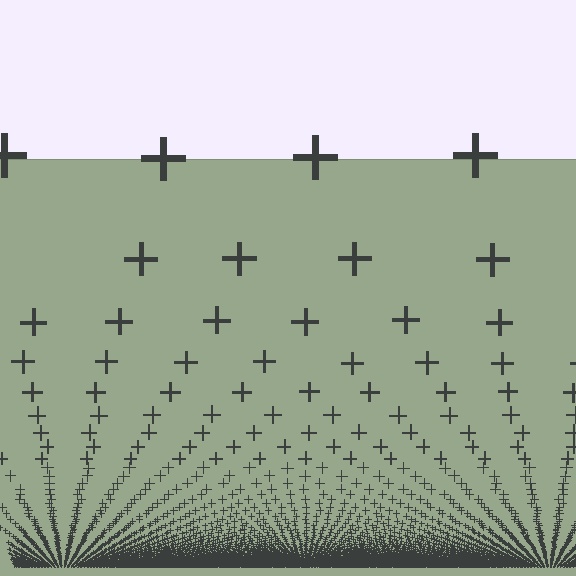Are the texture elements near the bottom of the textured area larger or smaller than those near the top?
Smaller. The gradient is inverted — elements near the bottom are smaller and denser.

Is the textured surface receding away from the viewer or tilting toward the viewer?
The surface appears to tilt toward the viewer. Texture elements get larger and sparser toward the top.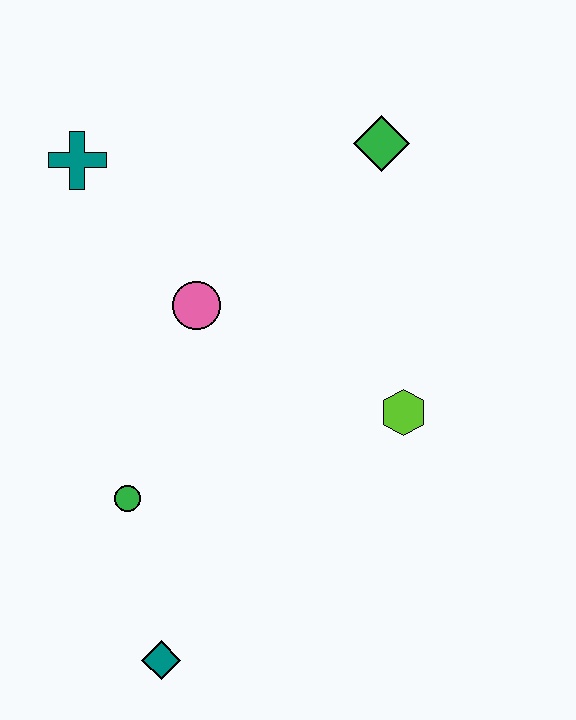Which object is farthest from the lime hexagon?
The teal cross is farthest from the lime hexagon.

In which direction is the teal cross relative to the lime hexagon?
The teal cross is to the left of the lime hexagon.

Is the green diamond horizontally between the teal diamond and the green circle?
No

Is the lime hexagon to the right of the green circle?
Yes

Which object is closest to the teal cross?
The pink circle is closest to the teal cross.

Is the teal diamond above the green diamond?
No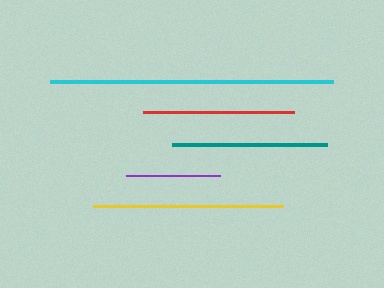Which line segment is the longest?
The cyan line is the longest at approximately 284 pixels.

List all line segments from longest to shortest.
From longest to shortest: cyan, yellow, teal, red, purple.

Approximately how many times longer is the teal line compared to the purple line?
The teal line is approximately 1.7 times the length of the purple line.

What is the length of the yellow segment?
The yellow segment is approximately 190 pixels long.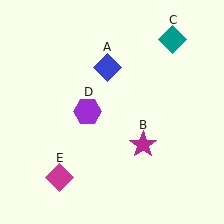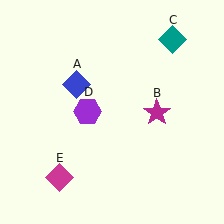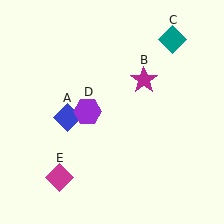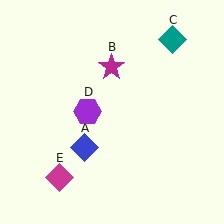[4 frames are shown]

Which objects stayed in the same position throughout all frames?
Teal diamond (object C) and purple hexagon (object D) and magenta diamond (object E) remained stationary.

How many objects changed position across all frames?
2 objects changed position: blue diamond (object A), magenta star (object B).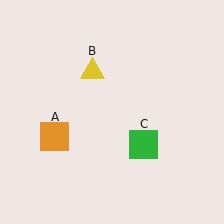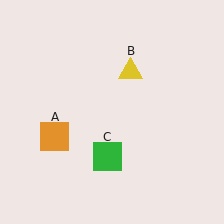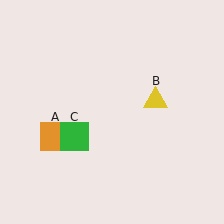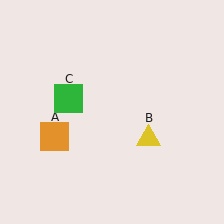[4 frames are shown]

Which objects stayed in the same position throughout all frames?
Orange square (object A) remained stationary.